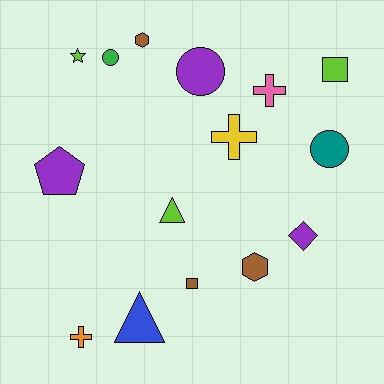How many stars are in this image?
There is 1 star.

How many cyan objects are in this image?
There are no cyan objects.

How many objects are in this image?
There are 15 objects.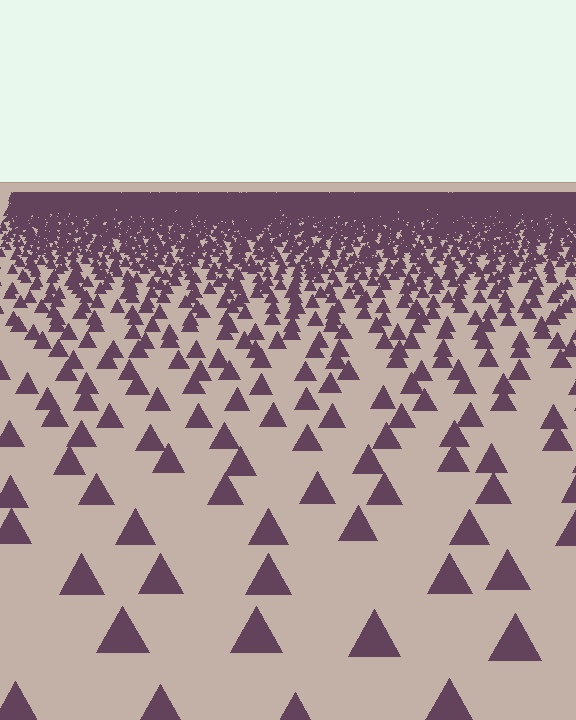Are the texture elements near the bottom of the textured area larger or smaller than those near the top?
Larger. Near the bottom, elements are closer to the viewer and appear at a bigger on-screen size.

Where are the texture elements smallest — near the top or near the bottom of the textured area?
Near the top.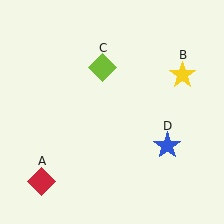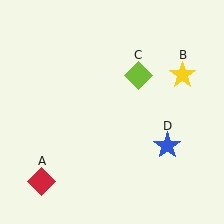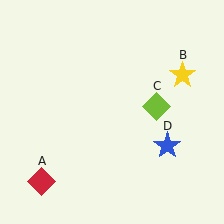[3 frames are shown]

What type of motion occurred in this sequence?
The lime diamond (object C) rotated clockwise around the center of the scene.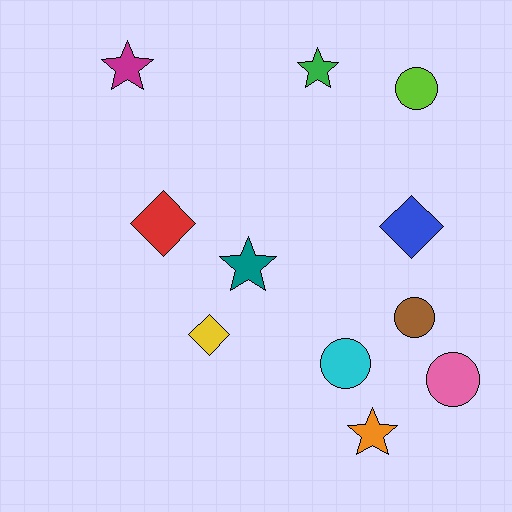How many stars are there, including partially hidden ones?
There are 4 stars.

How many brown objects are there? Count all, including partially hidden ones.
There is 1 brown object.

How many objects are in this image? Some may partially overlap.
There are 11 objects.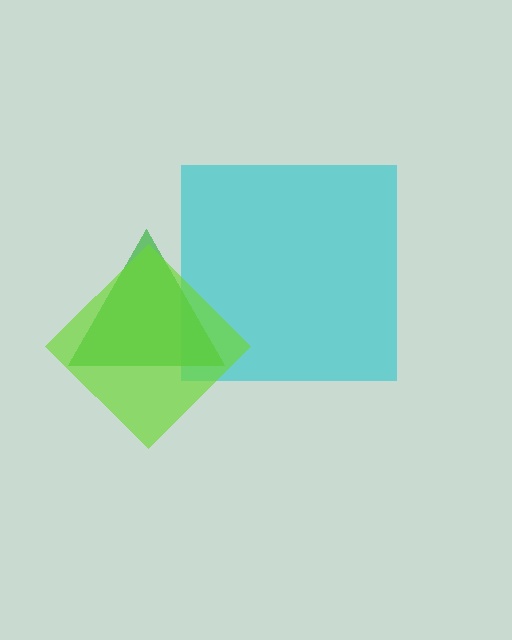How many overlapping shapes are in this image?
There are 3 overlapping shapes in the image.